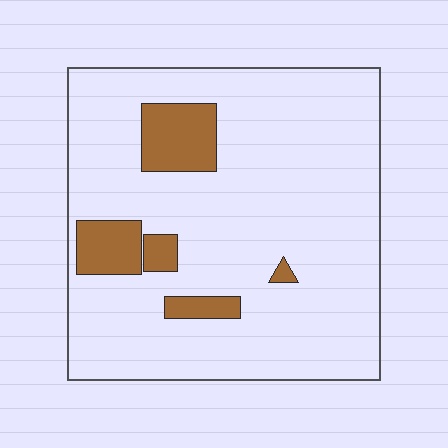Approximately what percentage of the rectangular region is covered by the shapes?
Approximately 15%.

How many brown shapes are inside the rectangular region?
5.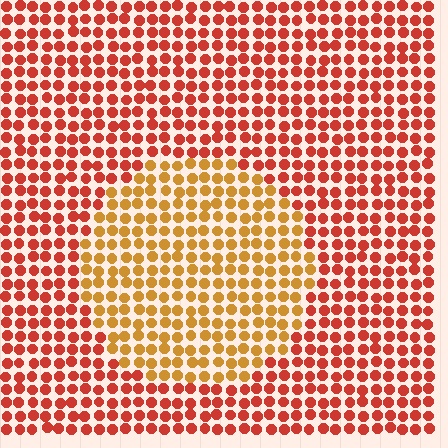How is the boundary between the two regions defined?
The boundary is defined purely by a slight shift in hue (about 34 degrees). Spacing, size, and orientation are identical on both sides.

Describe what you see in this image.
The image is filled with small red elements in a uniform arrangement. A circle-shaped region is visible where the elements are tinted to a slightly different hue, forming a subtle color boundary.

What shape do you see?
I see a circle.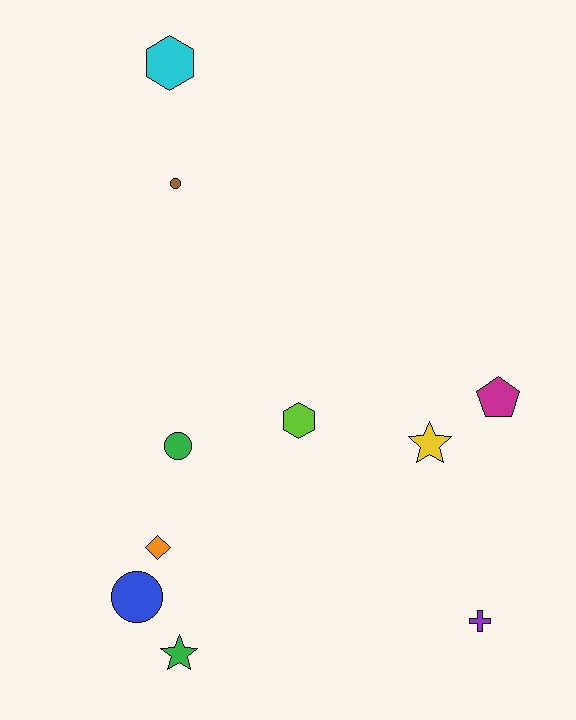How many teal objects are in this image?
There are no teal objects.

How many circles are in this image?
There are 3 circles.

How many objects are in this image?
There are 10 objects.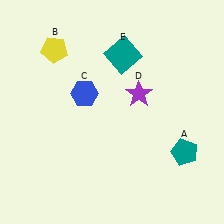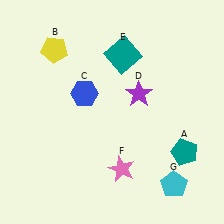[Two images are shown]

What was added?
A pink star (F), a cyan pentagon (G) were added in Image 2.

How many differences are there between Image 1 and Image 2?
There are 2 differences between the two images.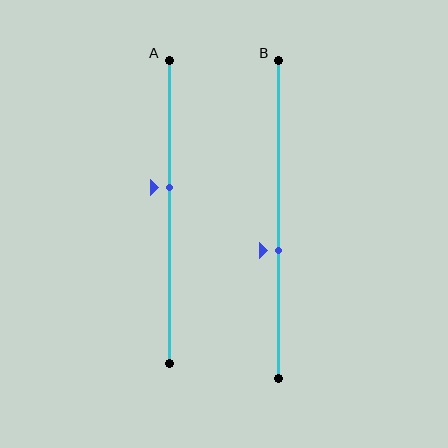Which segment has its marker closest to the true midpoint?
Segment A has its marker closest to the true midpoint.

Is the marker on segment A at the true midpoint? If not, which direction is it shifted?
No, the marker on segment A is shifted upward by about 8% of the segment length.